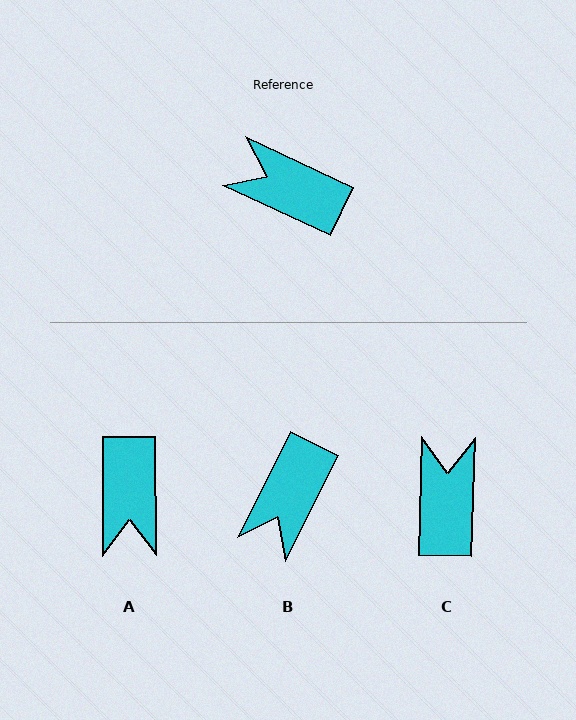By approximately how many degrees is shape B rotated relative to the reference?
Approximately 88 degrees counter-clockwise.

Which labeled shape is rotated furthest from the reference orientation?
A, about 115 degrees away.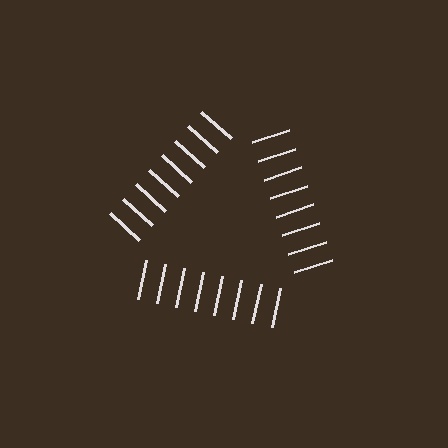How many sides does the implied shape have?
3 sides — the line-ends trace a triangle.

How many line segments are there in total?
24 — 8 along each of the 3 edges.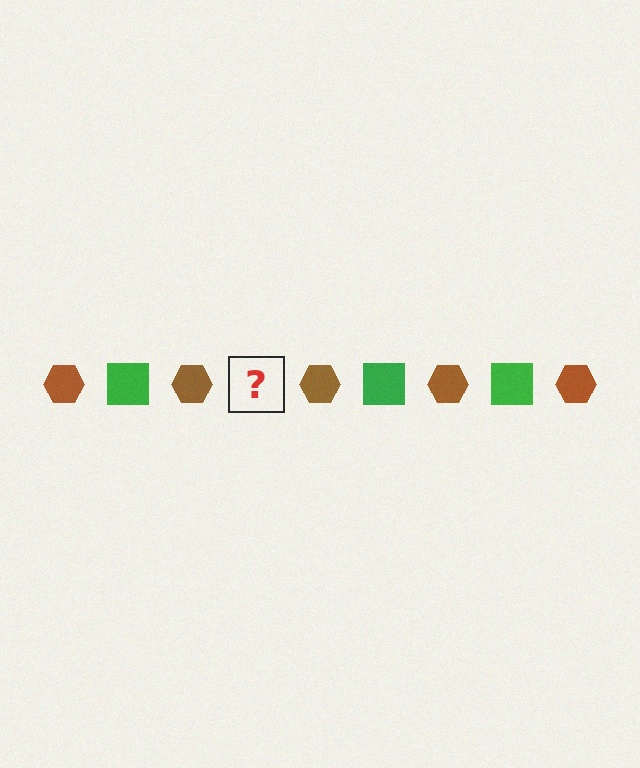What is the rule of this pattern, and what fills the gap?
The rule is that the pattern alternates between brown hexagon and green square. The gap should be filled with a green square.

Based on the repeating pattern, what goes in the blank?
The blank should be a green square.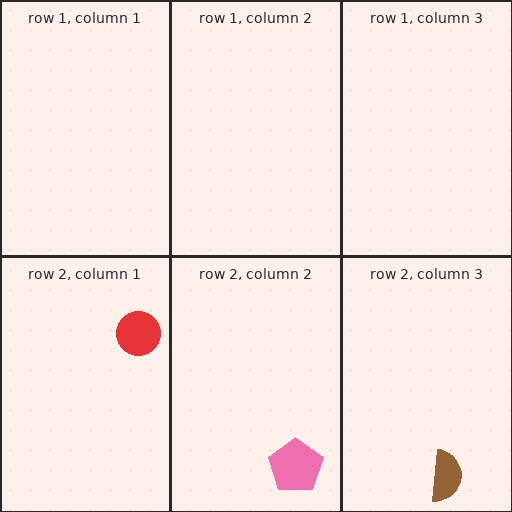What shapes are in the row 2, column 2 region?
The pink pentagon.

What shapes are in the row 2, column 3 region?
The brown semicircle.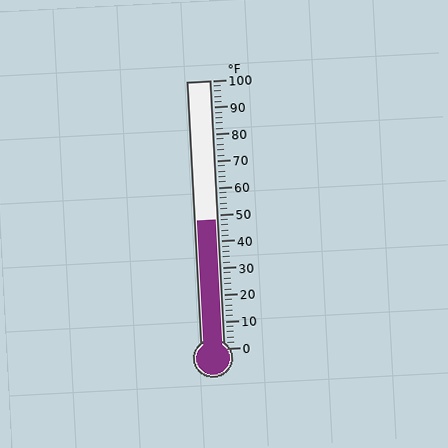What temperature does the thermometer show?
The thermometer shows approximately 48°F.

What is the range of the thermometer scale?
The thermometer scale ranges from 0°F to 100°F.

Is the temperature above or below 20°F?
The temperature is above 20°F.